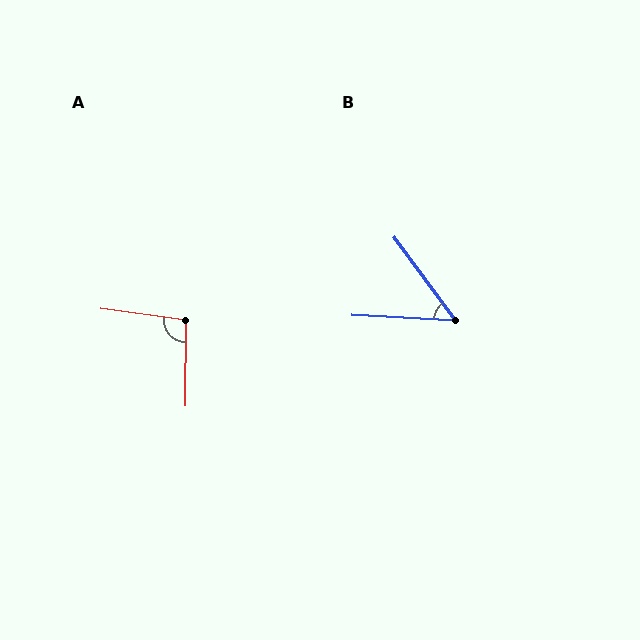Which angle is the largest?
A, at approximately 97 degrees.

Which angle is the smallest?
B, at approximately 51 degrees.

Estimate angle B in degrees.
Approximately 51 degrees.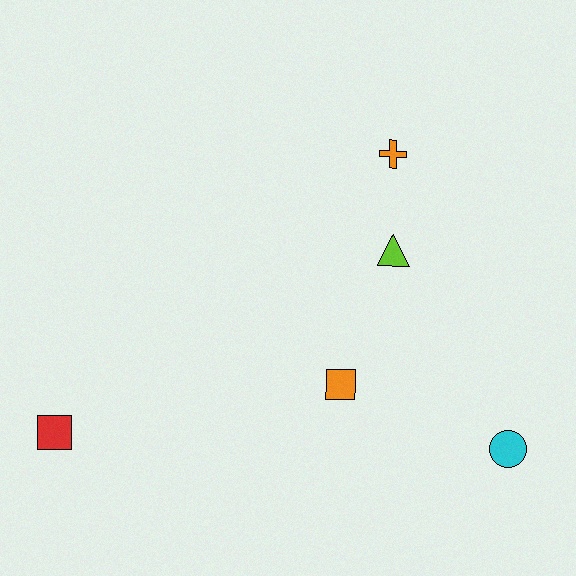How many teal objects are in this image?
There are no teal objects.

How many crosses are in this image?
There is 1 cross.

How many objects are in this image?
There are 5 objects.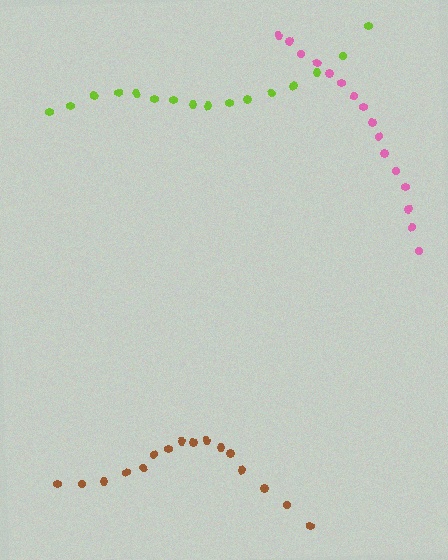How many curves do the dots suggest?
There are 3 distinct paths.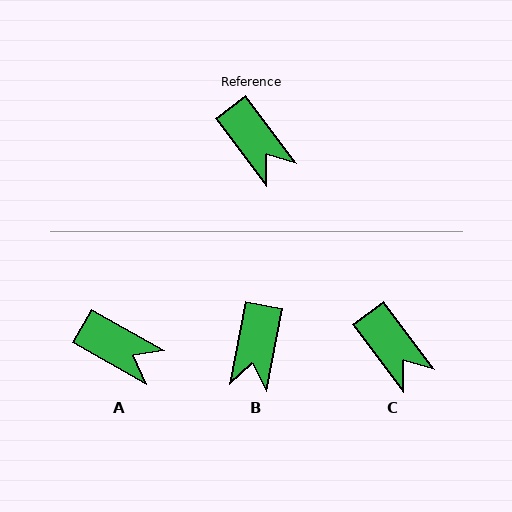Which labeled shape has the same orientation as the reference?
C.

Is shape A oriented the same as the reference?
No, it is off by about 24 degrees.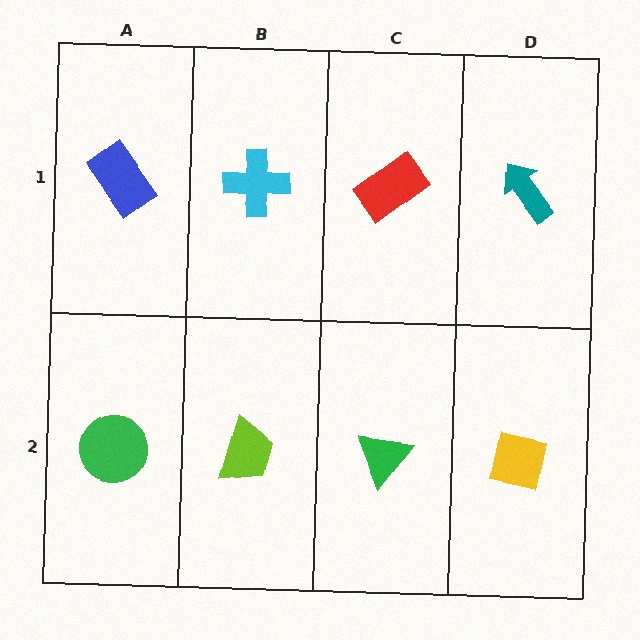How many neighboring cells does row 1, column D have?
2.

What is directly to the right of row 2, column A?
A lime trapezoid.